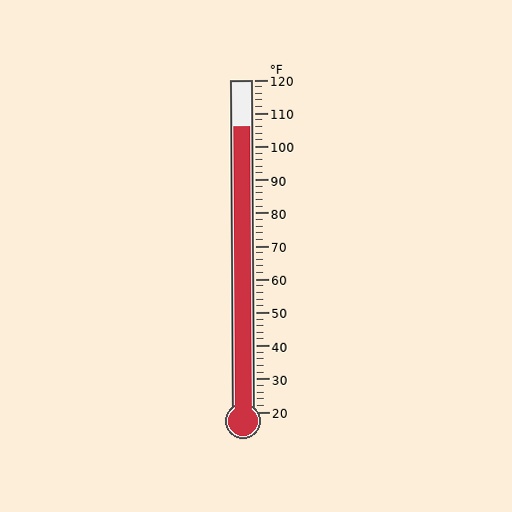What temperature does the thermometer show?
The thermometer shows approximately 106°F.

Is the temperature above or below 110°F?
The temperature is below 110°F.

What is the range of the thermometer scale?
The thermometer scale ranges from 20°F to 120°F.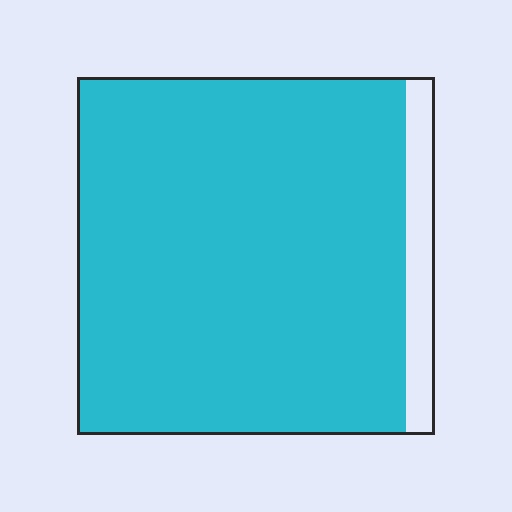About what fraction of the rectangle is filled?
About nine tenths (9/10).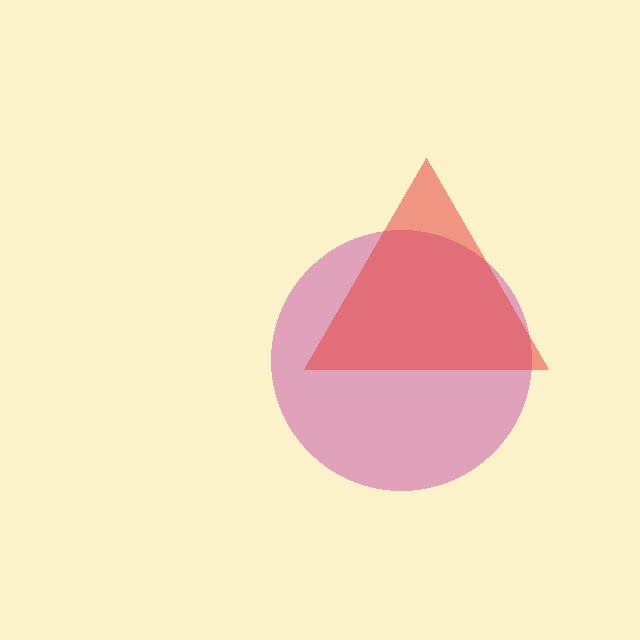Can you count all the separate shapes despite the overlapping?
Yes, there are 2 separate shapes.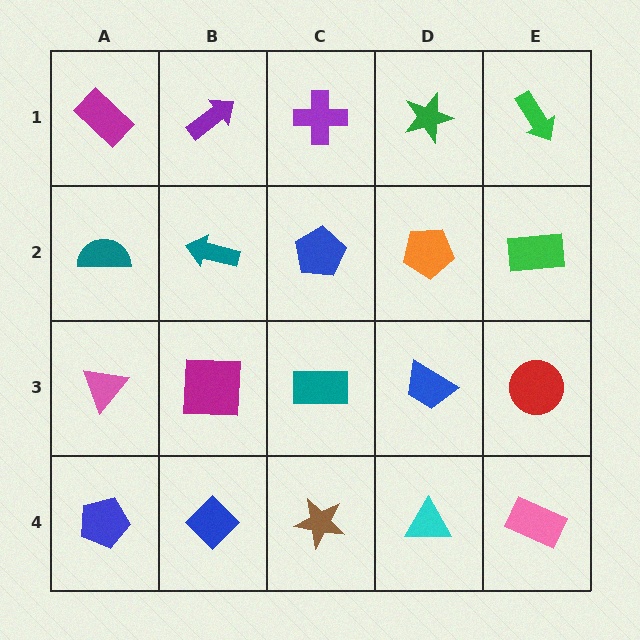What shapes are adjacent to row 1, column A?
A teal semicircle (row 2, column A), a purple arrow (row 1, column B).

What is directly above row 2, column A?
A magenta rectangle.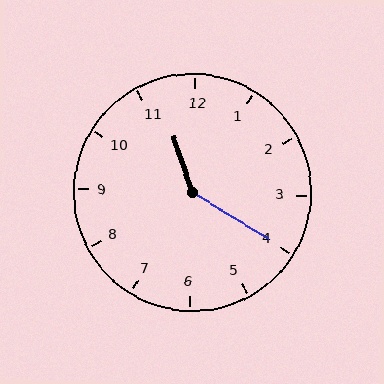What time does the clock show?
11:20.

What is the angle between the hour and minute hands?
Approximately 140 degrees.